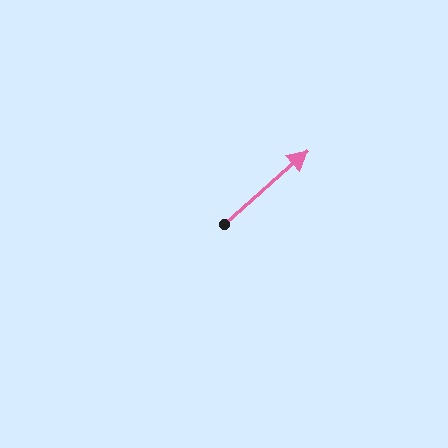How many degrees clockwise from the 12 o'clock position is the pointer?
Approximately 49 degrees.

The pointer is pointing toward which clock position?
Roughly 2 o'clock.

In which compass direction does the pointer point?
Northeast.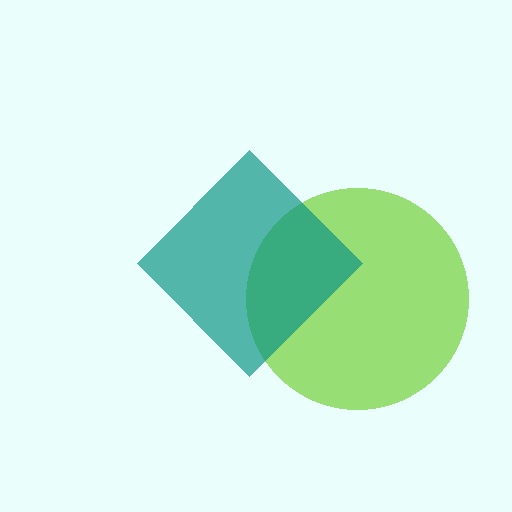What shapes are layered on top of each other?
The layered shapes are: a lime circle, a teal diamond.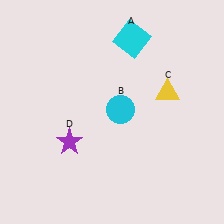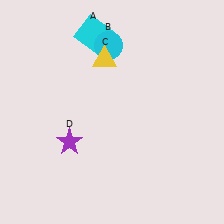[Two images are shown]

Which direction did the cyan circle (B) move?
The cyan circle (B) moved up.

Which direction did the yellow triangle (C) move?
The yellow triangle (C) moved left.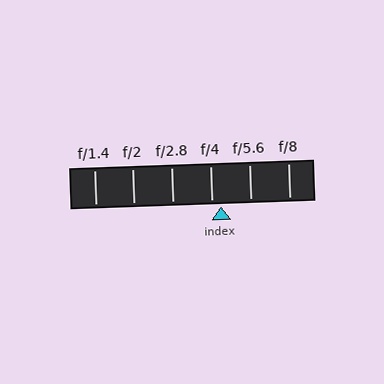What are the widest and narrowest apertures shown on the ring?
The widest aperture shown is f/1.4 and the narrowest is f/8.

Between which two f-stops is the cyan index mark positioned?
The index mark is between f/4 and f/5.6.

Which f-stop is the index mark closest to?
The index mark is closest to f/4.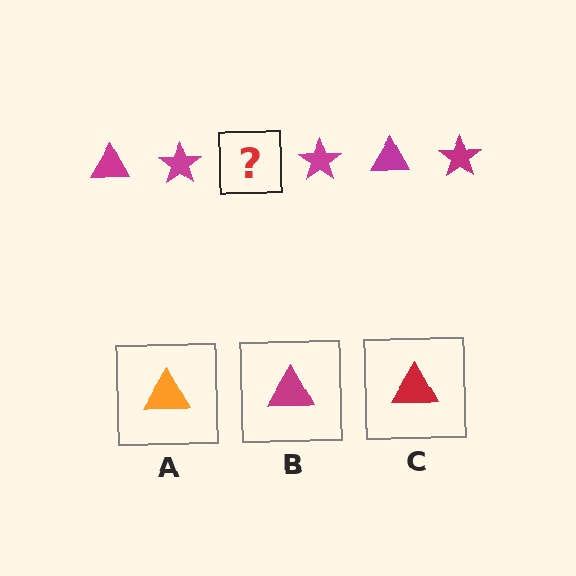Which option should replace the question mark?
Option B.